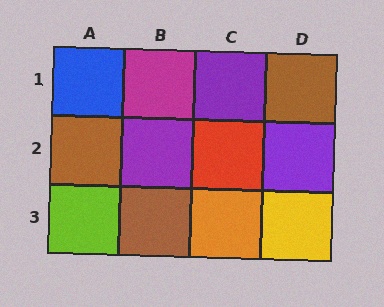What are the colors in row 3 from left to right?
Lime, brown, orange, yellow.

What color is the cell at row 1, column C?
Purple.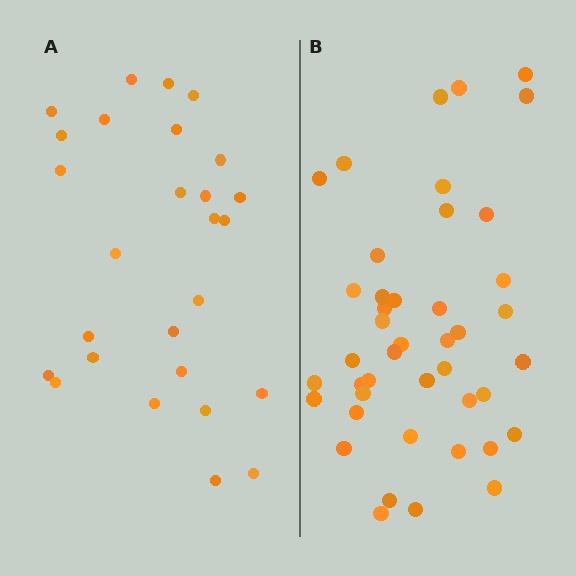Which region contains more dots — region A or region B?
Region B (the right region) has more dots.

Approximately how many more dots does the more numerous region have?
Region B has approximately 15 more dots than region A.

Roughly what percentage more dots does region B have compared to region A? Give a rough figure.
About 60% more.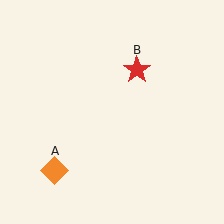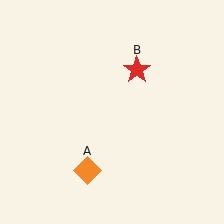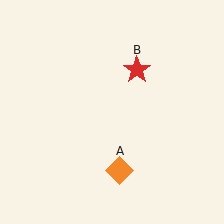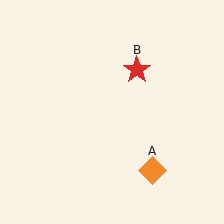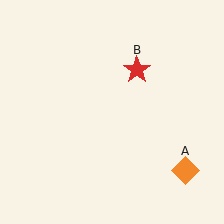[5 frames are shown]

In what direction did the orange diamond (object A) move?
The orange diamond (object A) moved right.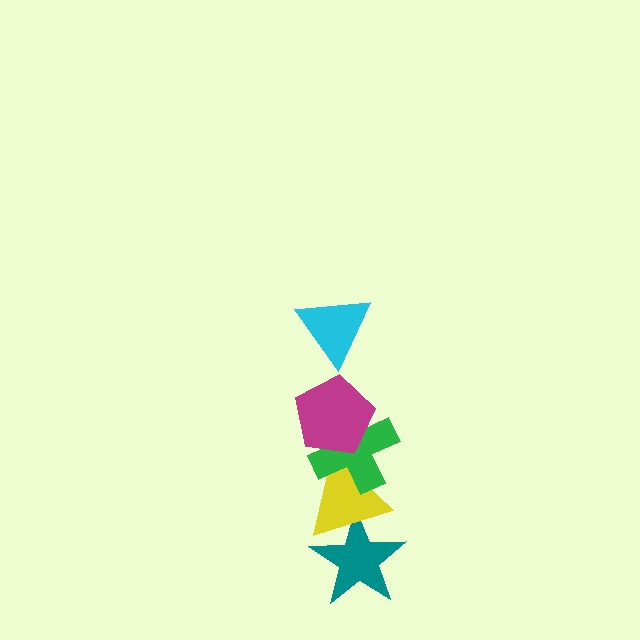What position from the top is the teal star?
The teal star is 5th from the top.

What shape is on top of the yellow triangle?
The green cross is on top of the yellow triangle.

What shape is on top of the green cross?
The magenta pentagon is on top of the green cross.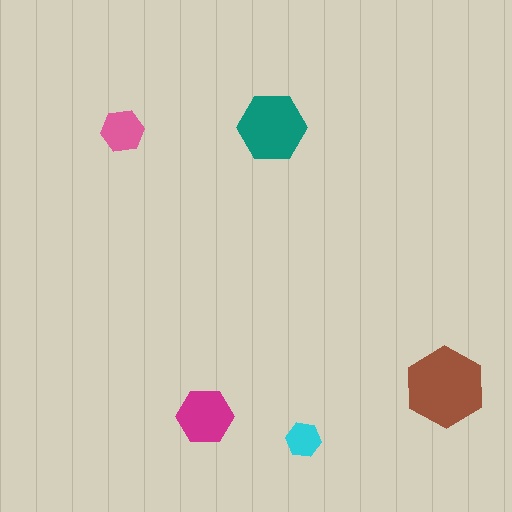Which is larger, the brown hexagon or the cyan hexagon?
The brown one.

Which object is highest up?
The teal hexagon is topmost.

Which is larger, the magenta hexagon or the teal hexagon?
The teal one.